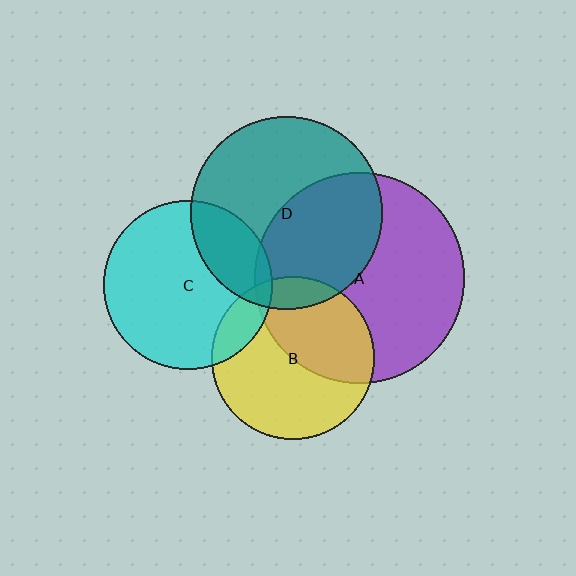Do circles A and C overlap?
Yes.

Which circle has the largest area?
Circle A (purple).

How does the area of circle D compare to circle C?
Approximately 1.3 times.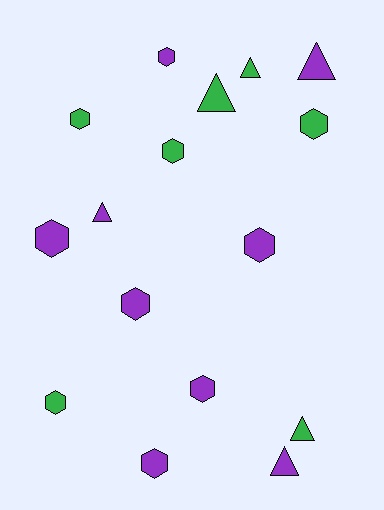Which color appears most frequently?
Purple, with 9 objects.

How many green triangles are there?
There are 3 green triangles.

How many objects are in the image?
There are 16 objects.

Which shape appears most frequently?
Hexagon, with 10 objects.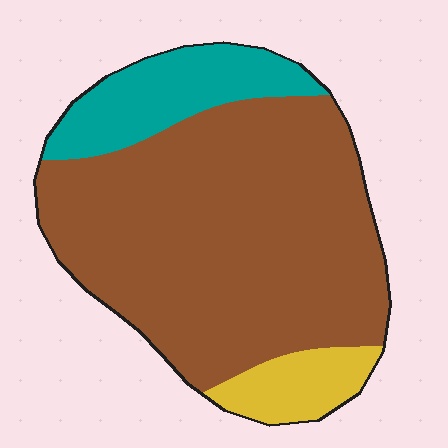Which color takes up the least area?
Yellow, at roughly 10%.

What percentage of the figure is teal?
Teal covers 17% of the figure.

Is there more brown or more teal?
Brown.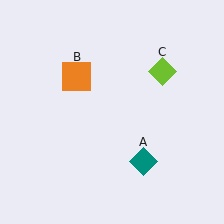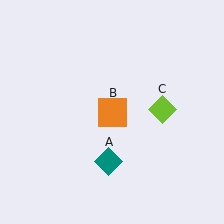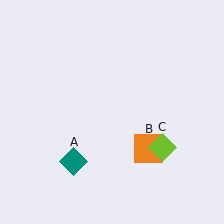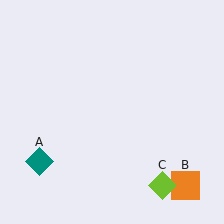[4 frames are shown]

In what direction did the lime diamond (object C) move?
The lime diamond (object C) moved down.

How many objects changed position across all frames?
3 objects changed position: teal diamond (object A), orange square (object B), lime diamond (object C).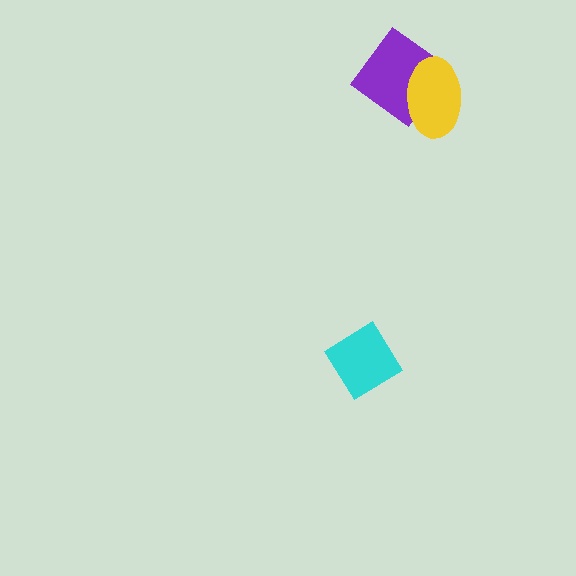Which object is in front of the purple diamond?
The yellow ellipse is in front of the purple diamond.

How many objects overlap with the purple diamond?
1 object overlaps with the purple diamond.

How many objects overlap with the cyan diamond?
0 objects overlap with the cyan diamond.